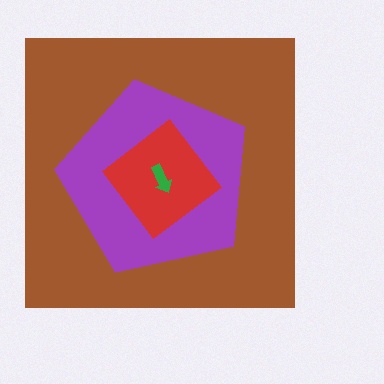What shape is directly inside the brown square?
The purple pentagon.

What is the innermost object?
The green arrow.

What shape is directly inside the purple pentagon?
The red diamond.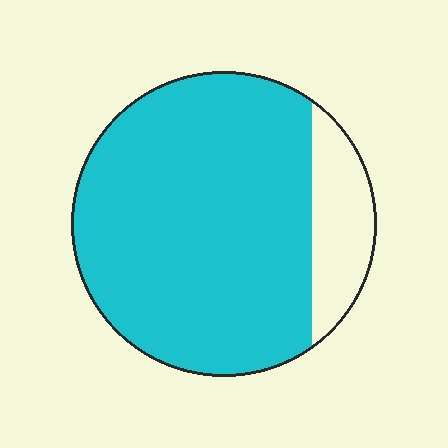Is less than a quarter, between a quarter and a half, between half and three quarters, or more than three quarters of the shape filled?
More than three quarters.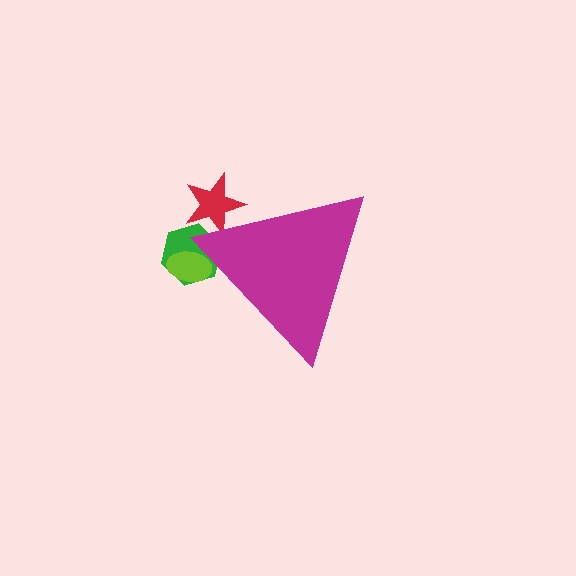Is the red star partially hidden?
Yes, the red star is partially hidden behind the magenta triangle.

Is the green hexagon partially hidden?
Yes, the green hexagon is partially hidden behind the magenta triangle.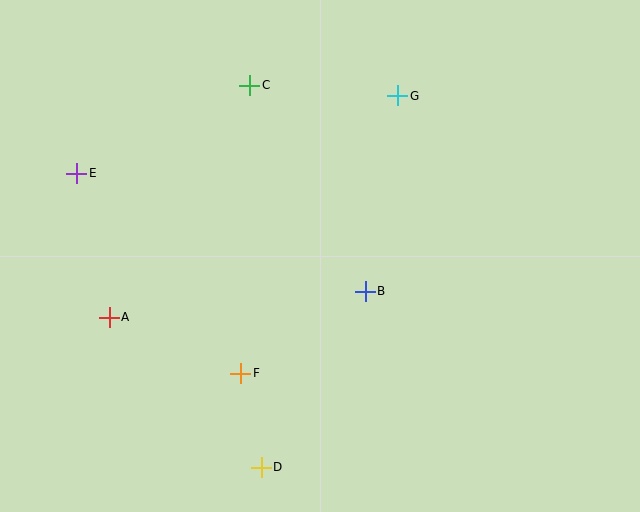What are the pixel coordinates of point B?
Point B is at (365, 291).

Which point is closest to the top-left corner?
Point E is closest to the top-left corner.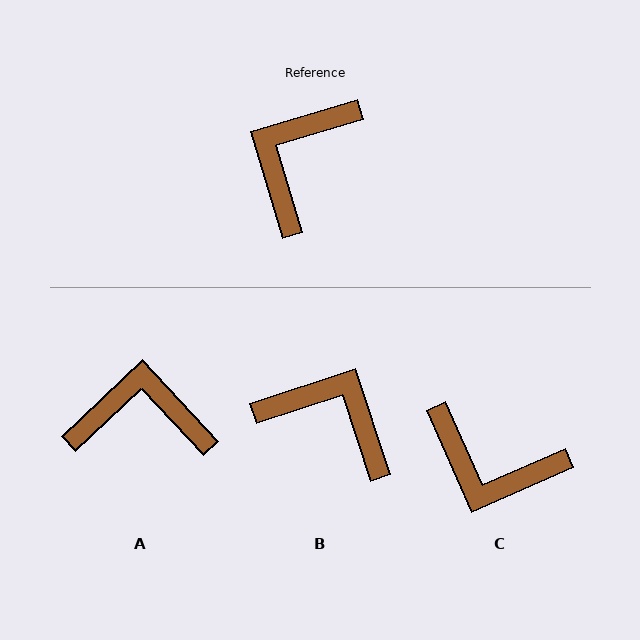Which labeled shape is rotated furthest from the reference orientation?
C, about 97 degrees away.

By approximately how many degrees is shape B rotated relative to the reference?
Approximately 89 degrees clockwise.